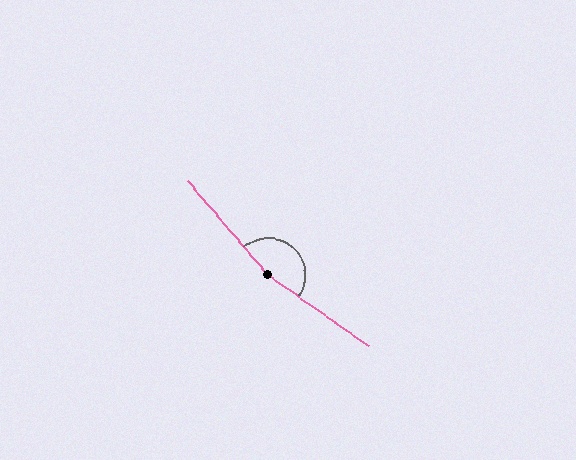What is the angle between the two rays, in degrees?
Approximately 166 degrees.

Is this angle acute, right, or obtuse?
It is obtuse.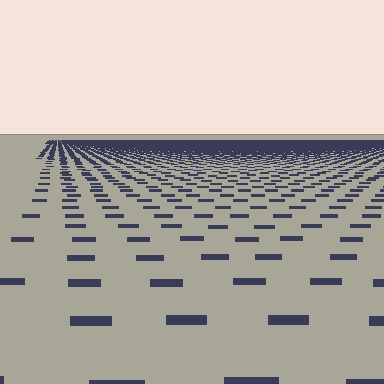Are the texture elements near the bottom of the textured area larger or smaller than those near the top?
Larger. Near the bottom, elements are closer to the viewer and appear at a bigger on-screen size.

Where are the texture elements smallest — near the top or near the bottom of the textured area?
Near the top.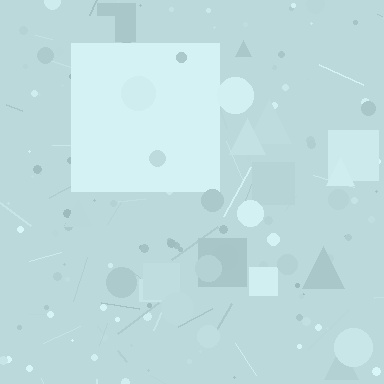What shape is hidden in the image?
A square is hidden in the image.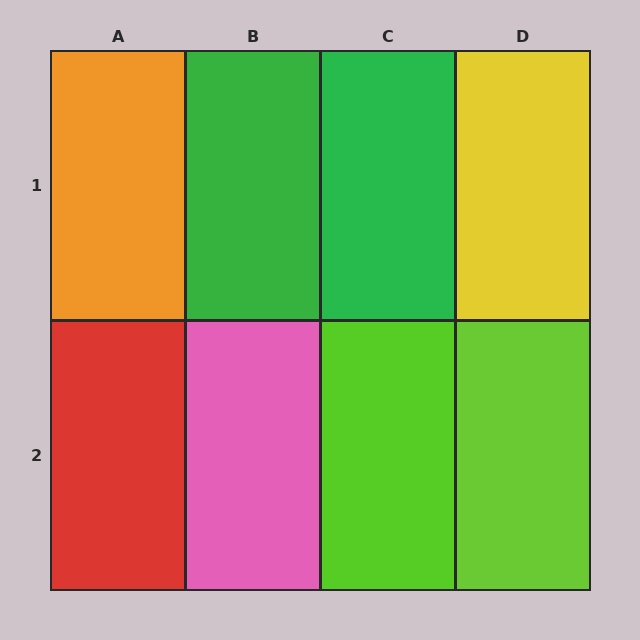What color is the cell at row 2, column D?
Lime.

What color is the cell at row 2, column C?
Lime.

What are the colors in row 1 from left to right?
Orange, green, green, yellow.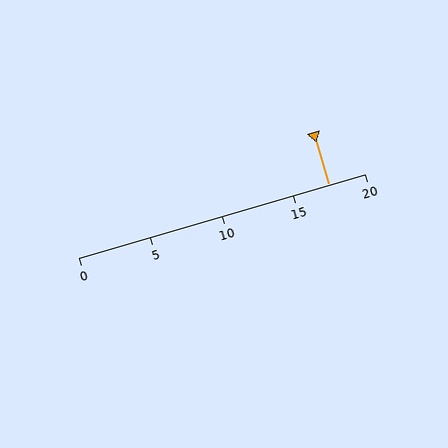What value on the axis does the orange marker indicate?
The marker indicates approximately 17.5.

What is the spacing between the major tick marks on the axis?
The major ticks are spaced 5 apart.